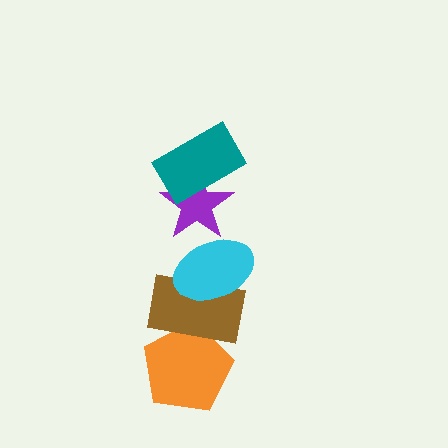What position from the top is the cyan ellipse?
The cyan ellipse is 3rd from the top.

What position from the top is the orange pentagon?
The orange pentagon is 5th from the top.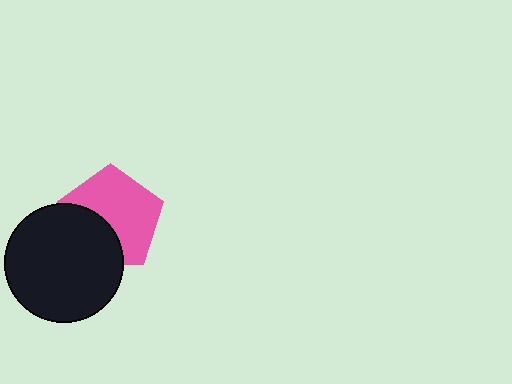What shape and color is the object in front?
The object in front is a black circle.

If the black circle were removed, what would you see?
You would see the complete pink pentagon.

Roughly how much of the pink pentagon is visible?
About half of it is visible (roughly 64%).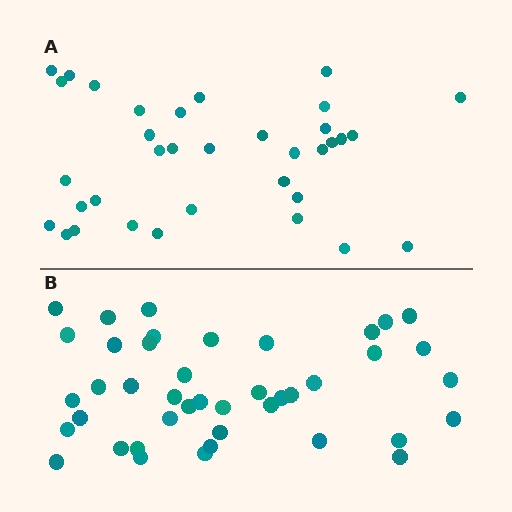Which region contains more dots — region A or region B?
Region B (the bottom region) has more dots.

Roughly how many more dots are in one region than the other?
Region B has roughly 8 or so more dots than region A.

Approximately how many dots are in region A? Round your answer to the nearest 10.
About 40 dots. (The exact count is 35, which rounds to 40.)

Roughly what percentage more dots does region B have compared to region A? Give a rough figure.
About 20% more.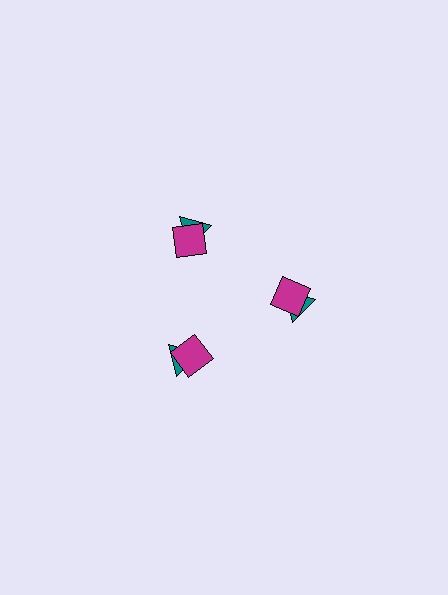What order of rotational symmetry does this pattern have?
This pattern has 3-fold rotational symmetry.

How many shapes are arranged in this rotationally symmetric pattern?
There are 6 shapes, arranged in 3 groups of 2.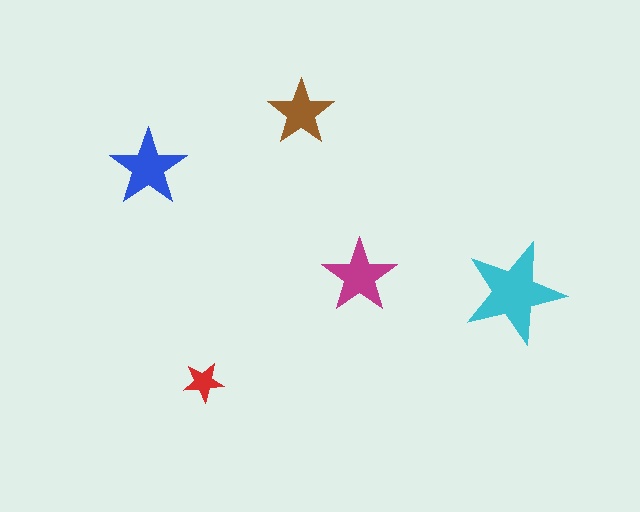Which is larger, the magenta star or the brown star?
The magenta one.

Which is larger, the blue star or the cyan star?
The cyan one.